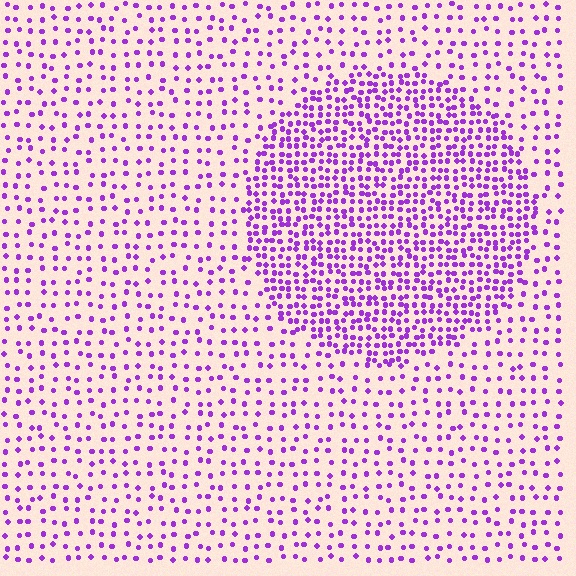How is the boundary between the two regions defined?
The boundary is defined by a change in element density (approximately 2.3x ratio). All elements are the same color, size, and shape.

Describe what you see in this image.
The image contains small purple elements arranged at two different densities. A circle-shaped region is visible where the elements are more densely packed than the surrounding area.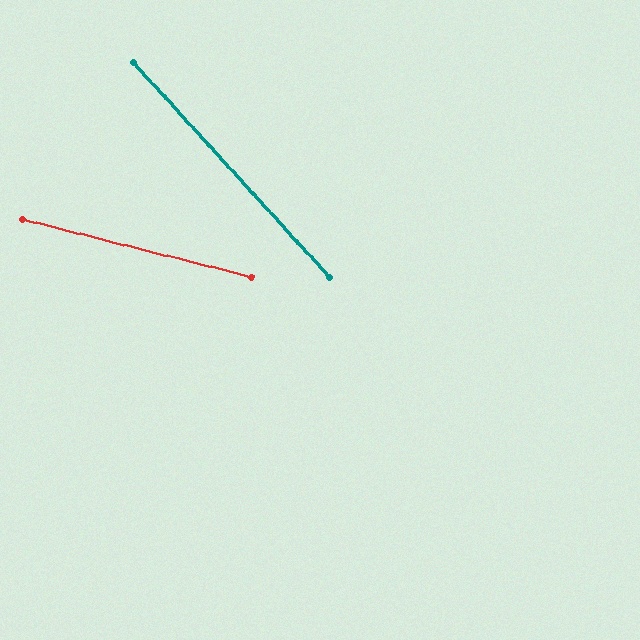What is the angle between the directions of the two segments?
Approximately 33 degrees.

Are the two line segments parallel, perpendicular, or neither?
Neither parallel nor perpendicular — they differ by about 33°.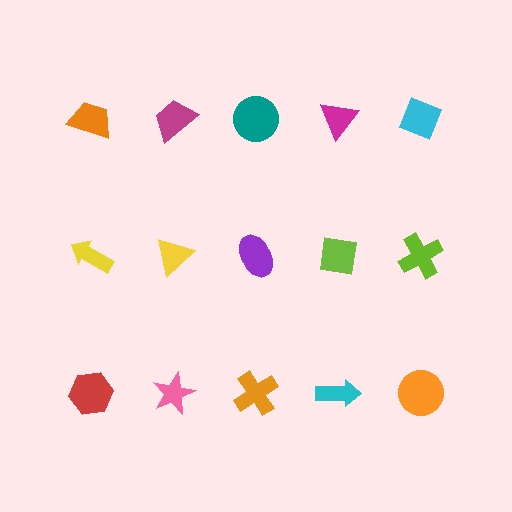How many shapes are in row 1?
5 shapes.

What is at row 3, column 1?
A red hexagon.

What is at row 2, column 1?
A yellow arrow.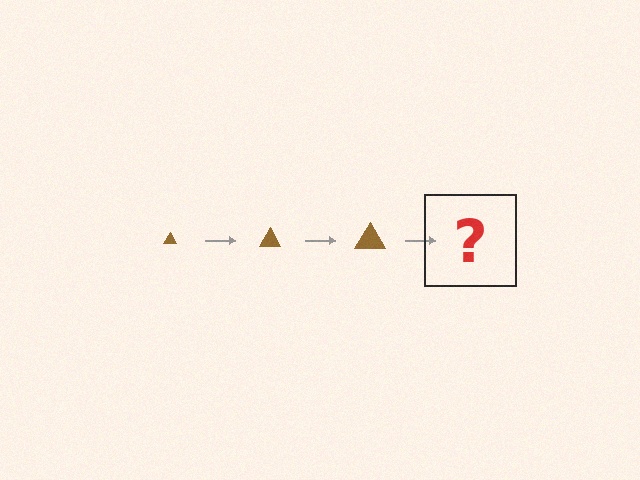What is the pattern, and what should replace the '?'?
The pattern is that the triangle gets progressively larger each step. The '?' should be a brown triangle, larger than the previous one.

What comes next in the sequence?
The next element should be a brown triangle, larger than the previous one.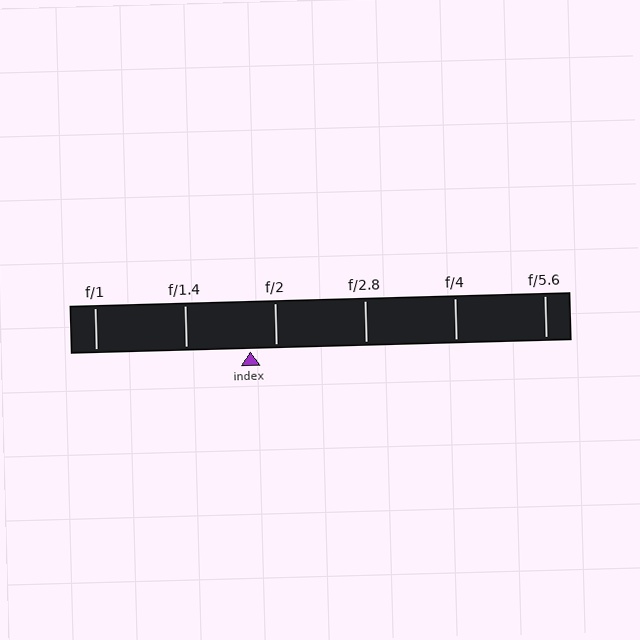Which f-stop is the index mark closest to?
The index mark is closest to f/2.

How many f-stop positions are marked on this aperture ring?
There are 6 f-stop positions marked.